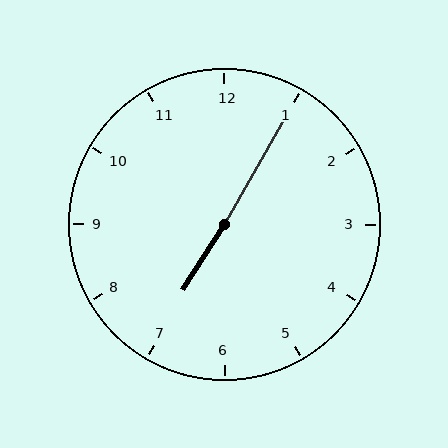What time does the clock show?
7:05.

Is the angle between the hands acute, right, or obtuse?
It is obtuse.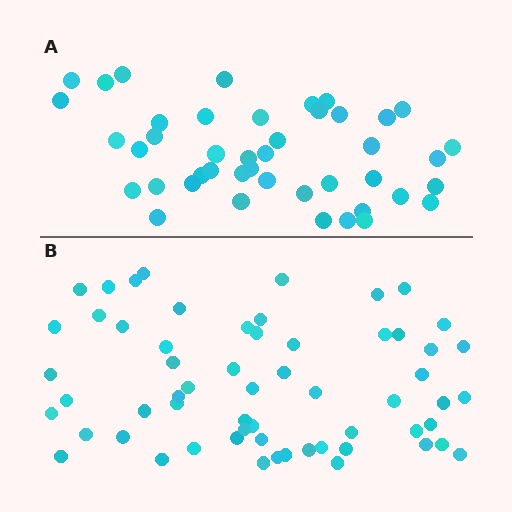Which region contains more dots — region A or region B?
Region B (the bottom region) has more dots.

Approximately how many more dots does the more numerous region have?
Region B has approximately 15 more dots than region A.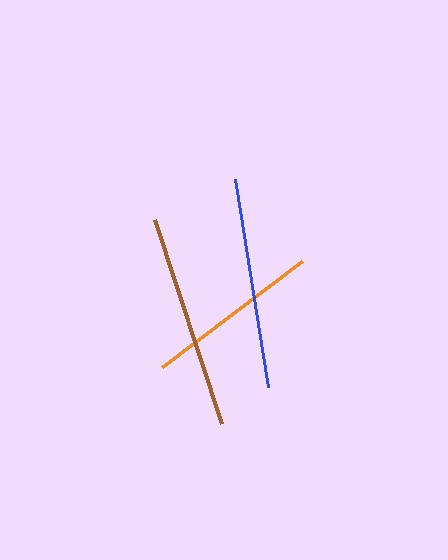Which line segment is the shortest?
The orange line is the shortest at approximately 176 pixels.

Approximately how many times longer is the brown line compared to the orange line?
The brown line is approximately 1.2 times the length of the orange line.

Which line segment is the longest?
The brown line is the longest at approximately 215 pixels.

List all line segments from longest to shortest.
From longest to shortest: brown, blue, orange.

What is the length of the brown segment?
The brown segment is approximately 215 pixels long.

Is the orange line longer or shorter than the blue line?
The blue line is longer than the orange line.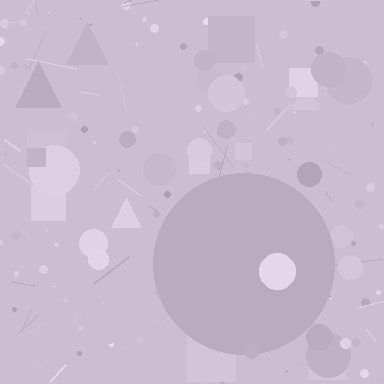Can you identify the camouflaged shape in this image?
The camouflaged shape is a circle.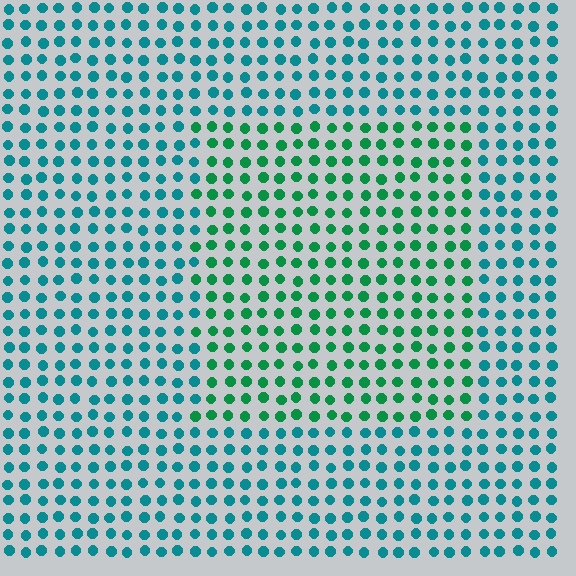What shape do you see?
I see a rectangle.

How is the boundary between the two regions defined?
The boundary is defined purely by a slight shift in hue (about 37 degrees). Spacing, size, and orientation are identical on both sides.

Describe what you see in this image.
The image is filled with small teal elements in a uniform arrangement. A rectangle-shaped region is visible where the elements are tinted to a slightly different hue, forming a subtle color boundary.